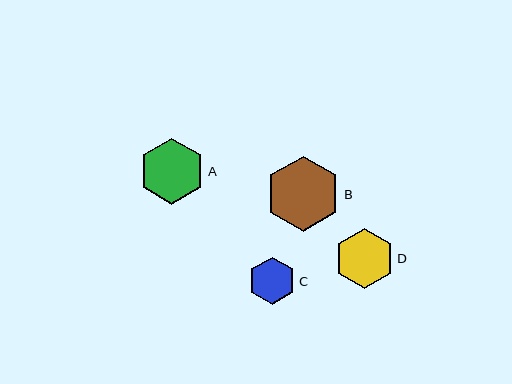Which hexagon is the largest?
Hexagon B is the largest with a size of approximately 75 pixels.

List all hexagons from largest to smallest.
From largest to smallest: B, A, D, C.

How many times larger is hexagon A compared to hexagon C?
Hexagon A is approximately 1.4 times the size of hexagon C.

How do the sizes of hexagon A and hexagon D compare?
Hexagon A and hexagon D are approximately the same size.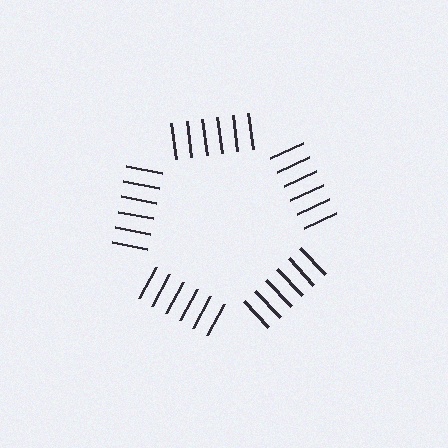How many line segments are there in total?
30 — 6 along each of the 5 edges.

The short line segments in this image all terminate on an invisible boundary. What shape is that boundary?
An illusory pentagon — the line segments terminate on its edges but no continuous stroke is drawn.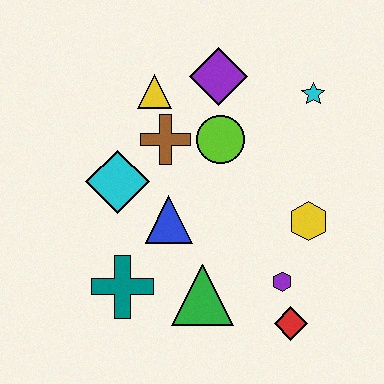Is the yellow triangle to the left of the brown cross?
Yes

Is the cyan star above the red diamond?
Yes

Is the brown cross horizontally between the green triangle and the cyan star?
No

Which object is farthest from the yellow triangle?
The red diamond is farthest from the yellow triangle.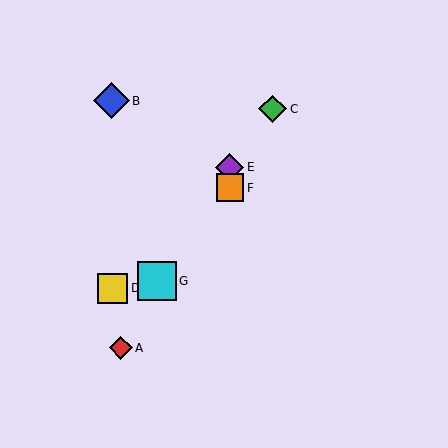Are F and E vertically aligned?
Yes, both are at x≈230.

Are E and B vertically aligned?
No, E is at x≈230 and B is at x≈111.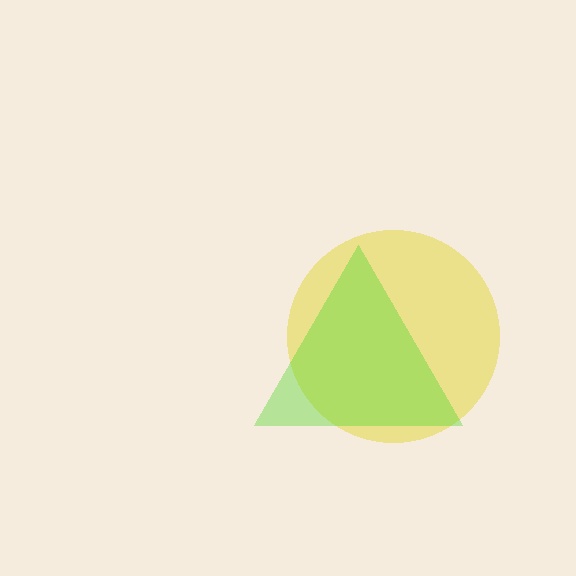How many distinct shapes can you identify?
There are 2 distinct shapes: a yellow circle, a lime triangle.